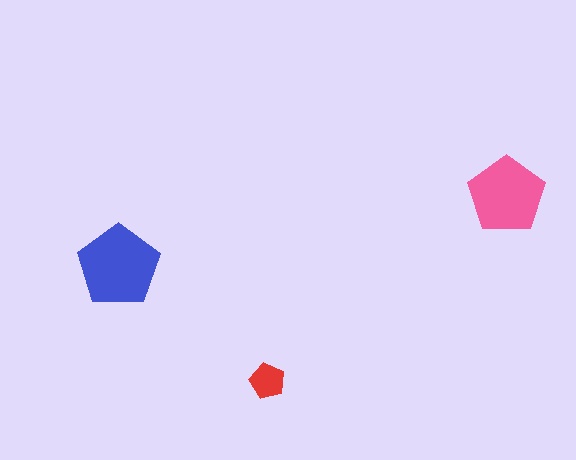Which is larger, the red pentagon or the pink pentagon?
The pink one.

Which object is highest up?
The pink pentagon is topmost.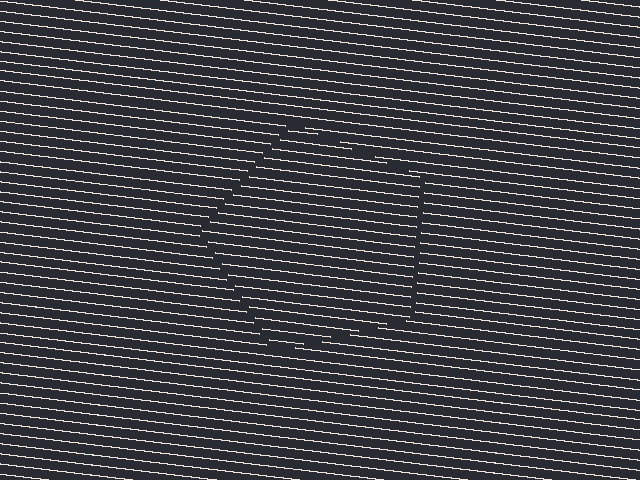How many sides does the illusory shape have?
5 sides — the line-ends trace a pentagon.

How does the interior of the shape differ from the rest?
The interior of the shape contains the same grating, shifted by half a period — the contour is defined by the phase discontinuity where line-ends from the inner and outer gratings abut.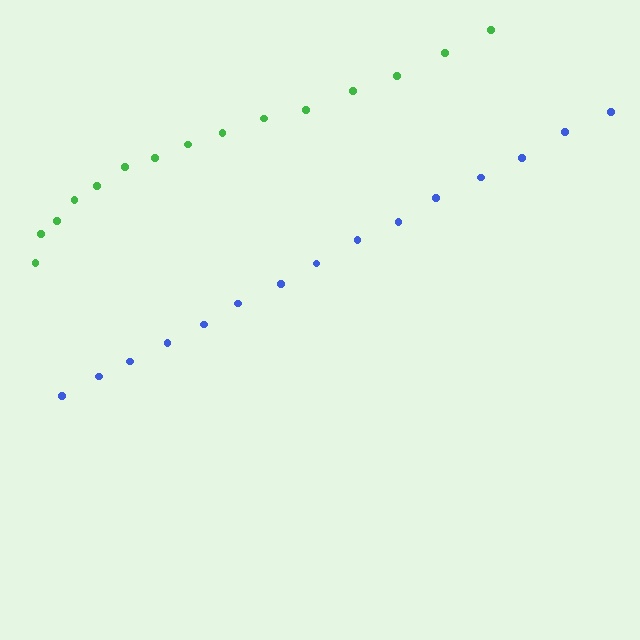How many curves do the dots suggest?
There are 2 distinct paths.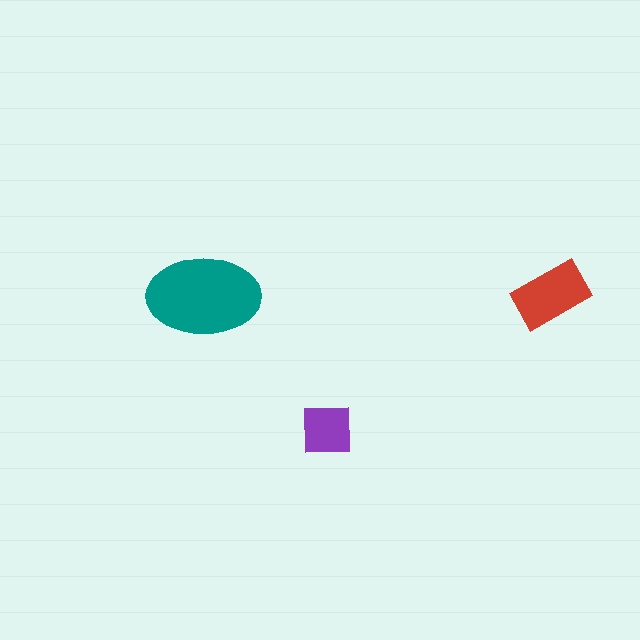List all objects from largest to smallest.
The teal ellipse, the red rectangle, the purple square.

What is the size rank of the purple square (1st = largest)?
3rd.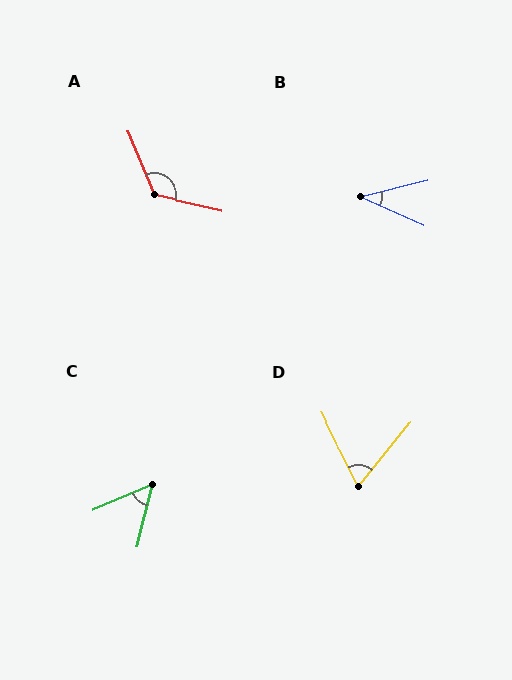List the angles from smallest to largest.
B (38°), C (53°), D (67°), A (126°).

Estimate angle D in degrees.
Approximately 67 degrees.